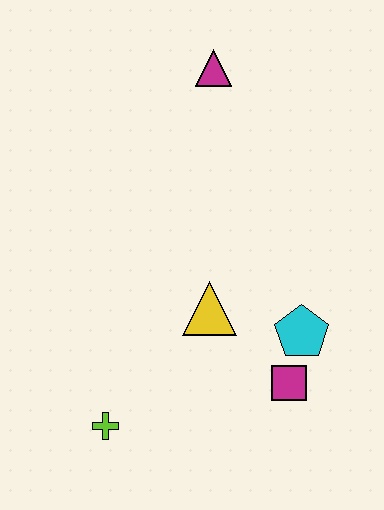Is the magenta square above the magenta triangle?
No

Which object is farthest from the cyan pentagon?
The magenta triangle is farthest from the cyan pentagon.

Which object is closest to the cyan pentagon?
The magenta square is closest to the cyan pentagon.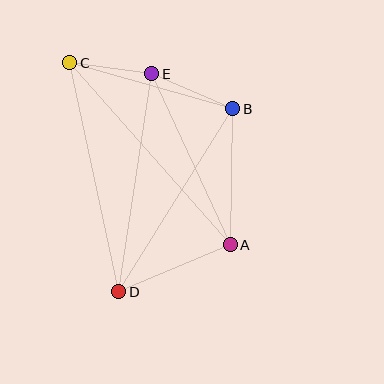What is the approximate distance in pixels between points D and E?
The distance between D and E is approximately 220 pixels.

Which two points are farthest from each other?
Points A and C are farthest from each other.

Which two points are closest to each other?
Points C and E are closest to each other.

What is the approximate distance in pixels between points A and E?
The distance between A and E is approximately 188 pixels.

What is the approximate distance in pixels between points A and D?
The distance between A and D is approximately 121 pixels.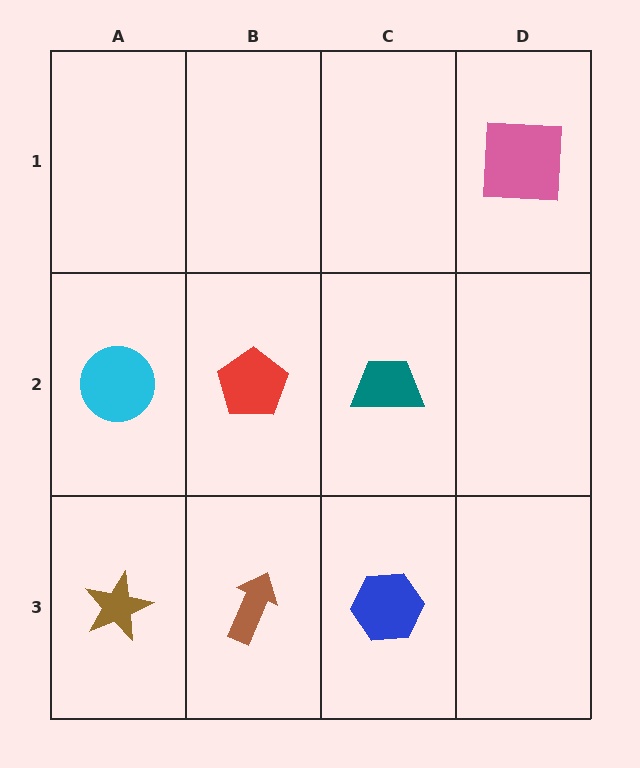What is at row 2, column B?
A red pentagon.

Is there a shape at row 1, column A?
No, that cell is empty.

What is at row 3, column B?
A brown arrow.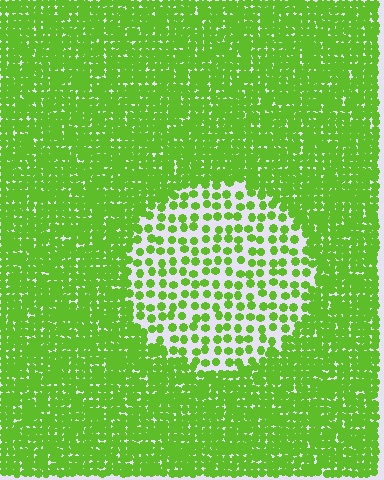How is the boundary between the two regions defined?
The boundary is defined by a change in element density (approximately 2.5x ratio). All elements are the same color, size, and shape.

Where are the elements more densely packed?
The elements are more densely packed outside the circle boundary.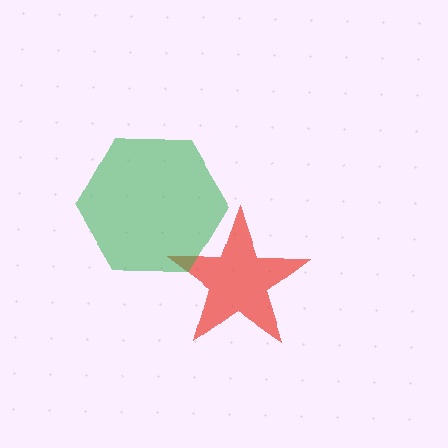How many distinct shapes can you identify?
There are 2 distinct shapes: a red star, a green hexagon.